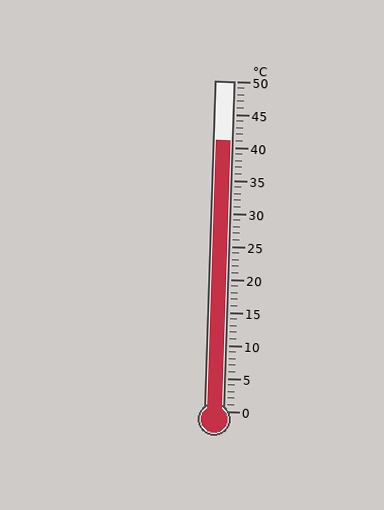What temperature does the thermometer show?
The thermometer shows approximately 41°C.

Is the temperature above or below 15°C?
The temperature is above 15°C.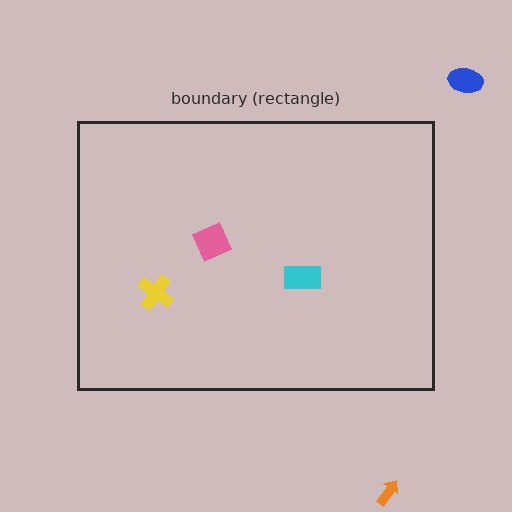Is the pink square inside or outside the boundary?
Inside.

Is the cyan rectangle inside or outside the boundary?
Inside.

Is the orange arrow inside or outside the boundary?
Outside.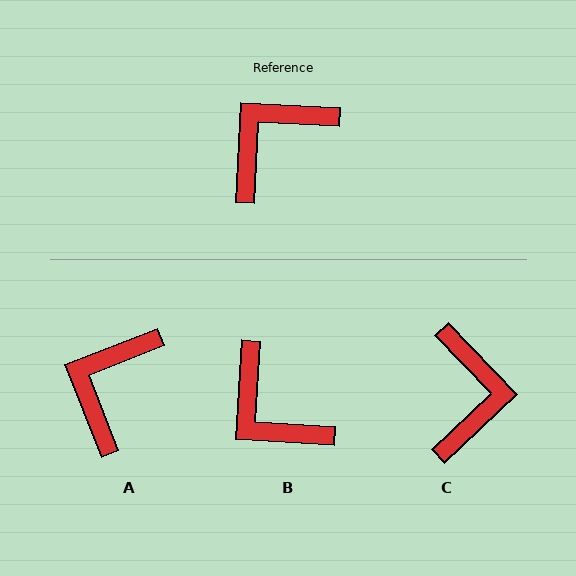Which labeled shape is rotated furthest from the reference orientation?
C, about 134 degrees away.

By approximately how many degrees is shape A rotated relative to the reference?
Approximately 24 degrees counter-clockwise.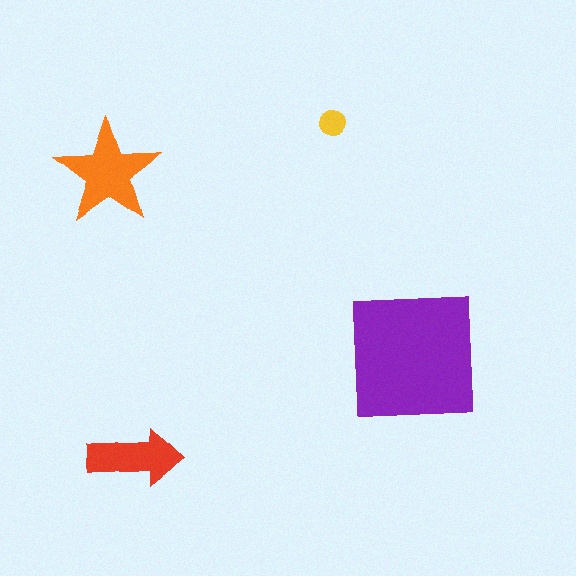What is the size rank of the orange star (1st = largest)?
2nd.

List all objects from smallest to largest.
The yellow circle, the red arrow, the orange star, the purple square.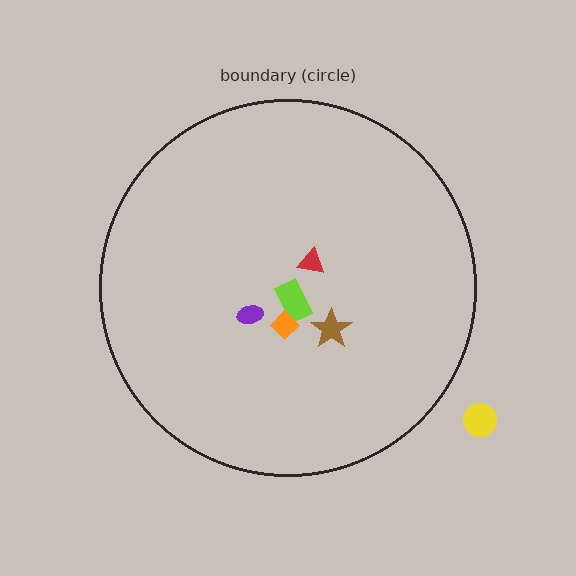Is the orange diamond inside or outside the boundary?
Inside.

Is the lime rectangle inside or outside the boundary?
Inside.